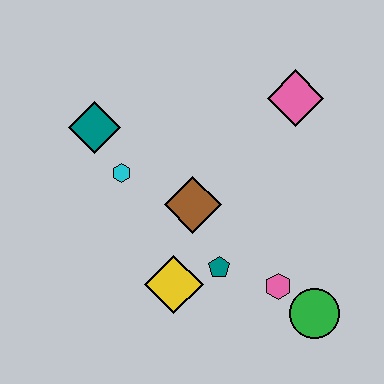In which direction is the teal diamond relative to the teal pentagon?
The teal diamond is above the teal pentagon.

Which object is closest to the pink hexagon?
The green circle is closest to the pink hexagon.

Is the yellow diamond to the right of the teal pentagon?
No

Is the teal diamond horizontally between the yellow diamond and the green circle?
No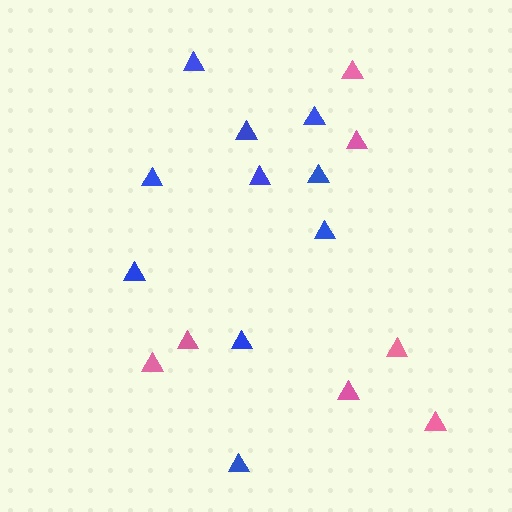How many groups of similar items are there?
There are 2 groups: one group of pink triangles (7) and one group of blue triangles (10).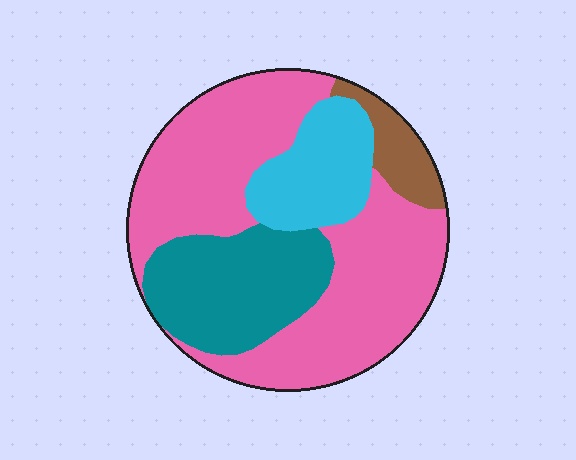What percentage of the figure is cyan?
Cyan takes up about one sixth (1/6) of the figure.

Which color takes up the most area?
Pink, at roughly 55%.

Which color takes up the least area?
Brown, at roughly 5%.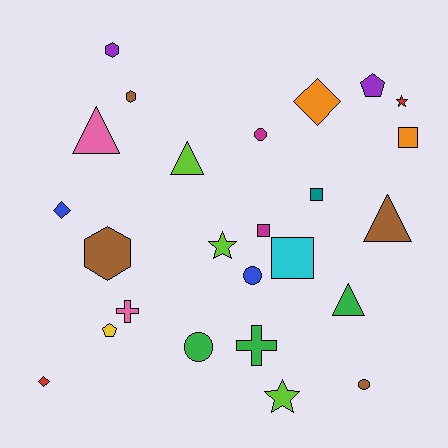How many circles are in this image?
There are 4 circles.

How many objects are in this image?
There are 25 objects.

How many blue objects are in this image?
There are 2 blue objects.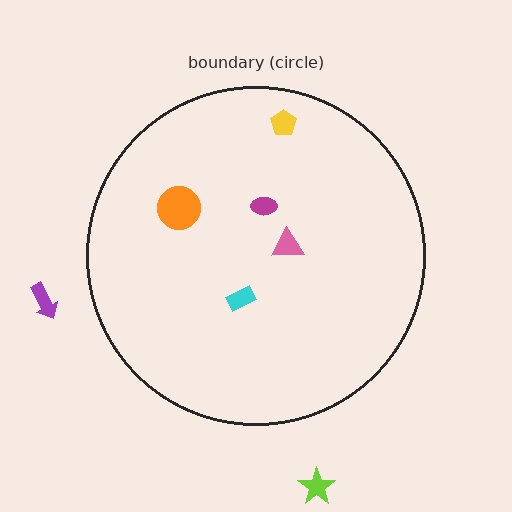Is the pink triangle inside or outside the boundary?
Inside.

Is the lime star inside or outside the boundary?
Outside.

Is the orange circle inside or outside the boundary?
Inside.